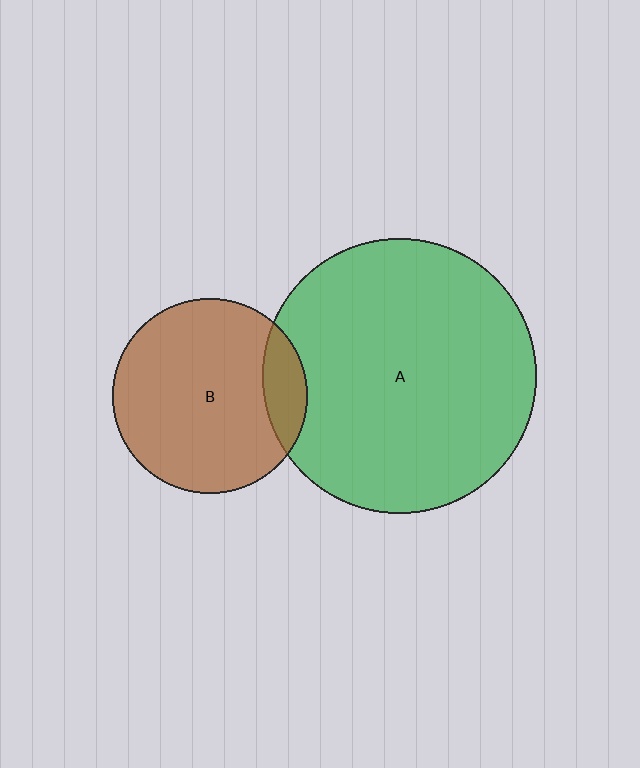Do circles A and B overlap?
Yes.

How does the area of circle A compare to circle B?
Approximately 2.0 times.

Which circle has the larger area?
Circle A (green).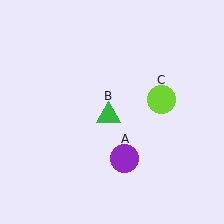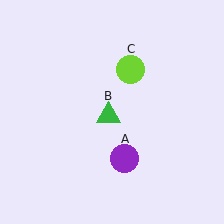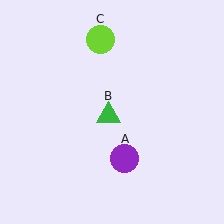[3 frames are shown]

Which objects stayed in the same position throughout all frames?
Purple circle (object A) and green triangle (object B) remained stationary.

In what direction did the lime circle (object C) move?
The lime circle (object C) moved up and to the left.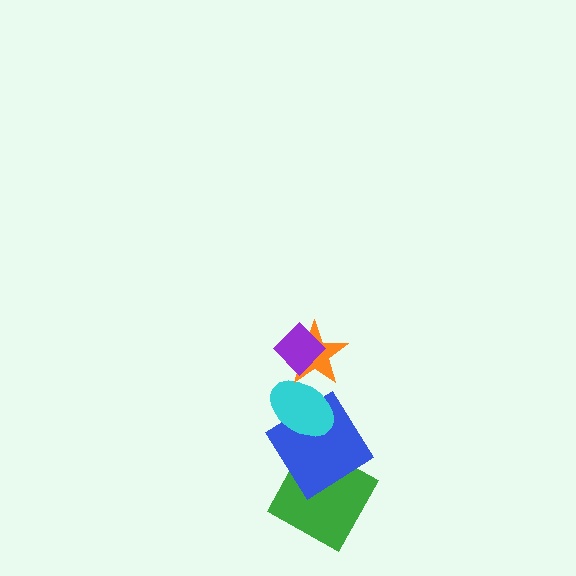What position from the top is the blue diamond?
The blue diamond is 4th from the top.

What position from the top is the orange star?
The orange star is 2nd from the top.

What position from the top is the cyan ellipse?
The cyan ellipse is 3rd from the top.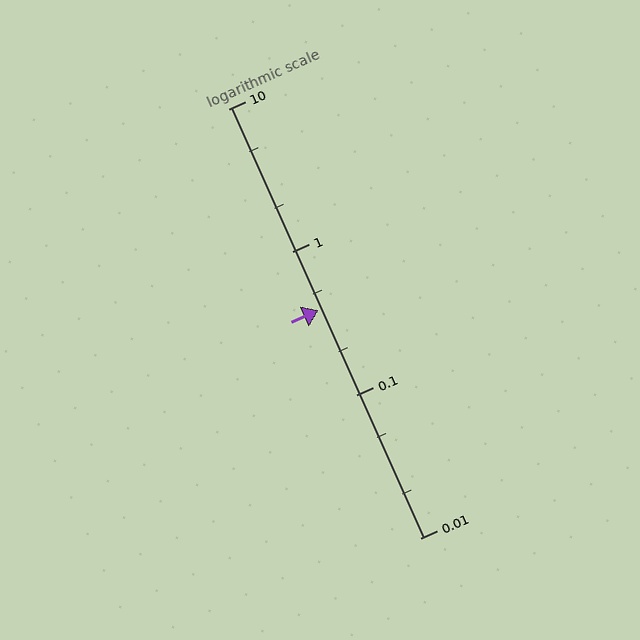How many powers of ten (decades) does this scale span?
The scale spans 3 decades, from 0.01 to 10.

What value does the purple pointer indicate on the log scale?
The pointer indicates approximately 0.39.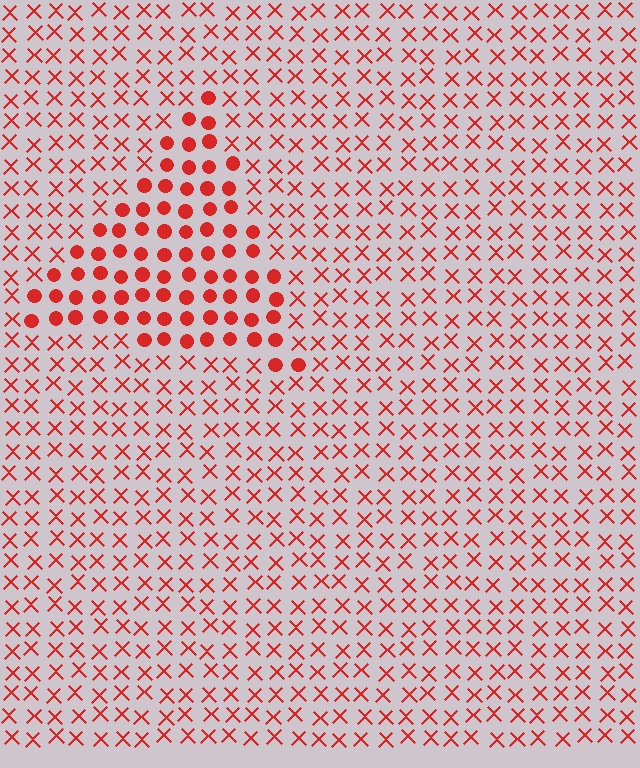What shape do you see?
I see a triangle.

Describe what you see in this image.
The image is filled with small red elements arranged in a uniform grid. A triangle-shaped region contains circles, while the surrounding area contains X marks. The boundary is defined purely by the change in element shape.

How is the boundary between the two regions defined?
The boundary is defined by a change in element shape: circles inside vs. X marks outside. All elements share the same color and spacing.